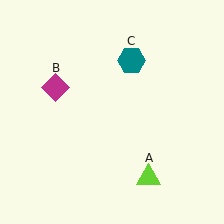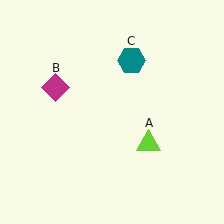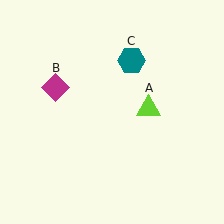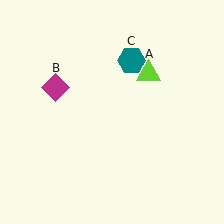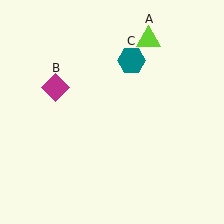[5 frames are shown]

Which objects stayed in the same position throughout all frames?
Magenta diamond (object B) and teal hexagon (object C) remained stationary.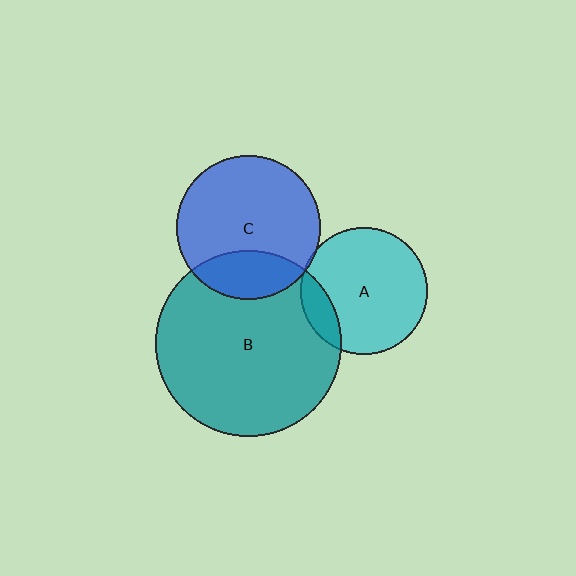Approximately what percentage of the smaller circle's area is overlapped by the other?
Approximately 5%.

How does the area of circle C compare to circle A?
Approximately 1.3 times.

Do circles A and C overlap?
Yes.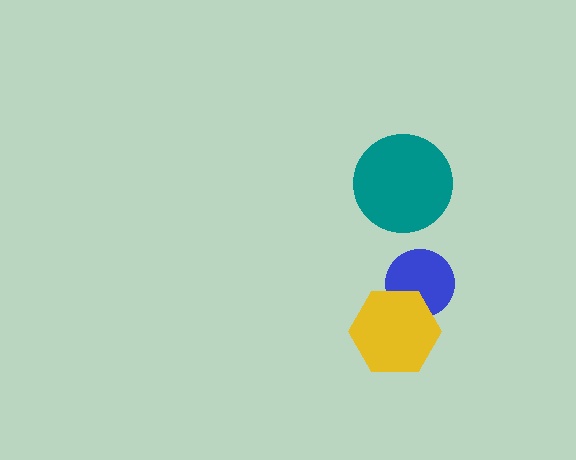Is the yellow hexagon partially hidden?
No, no other shape covers it.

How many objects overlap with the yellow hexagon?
1 object overlaps with the yellow hexagon.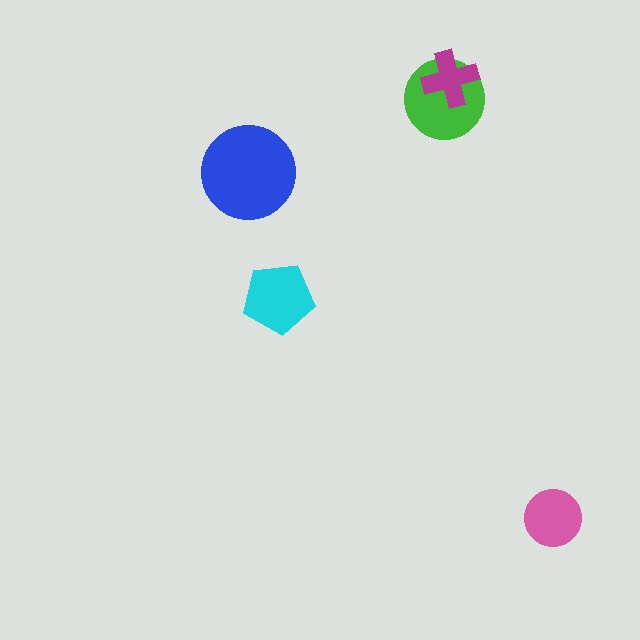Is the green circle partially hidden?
Yes, it is partially covered by another shape.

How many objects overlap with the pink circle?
0 objects overlap with the pink circle.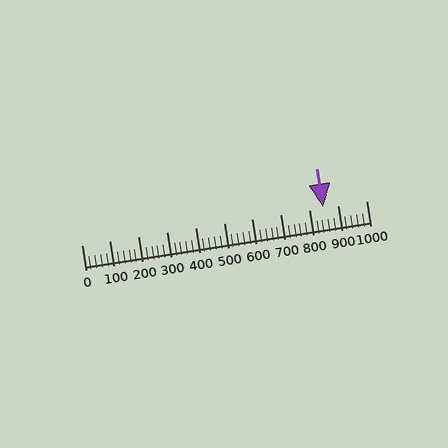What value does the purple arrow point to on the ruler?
The purple arrow points to approximately 850.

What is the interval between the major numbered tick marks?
The major tick marks are spaced 100 units apart.